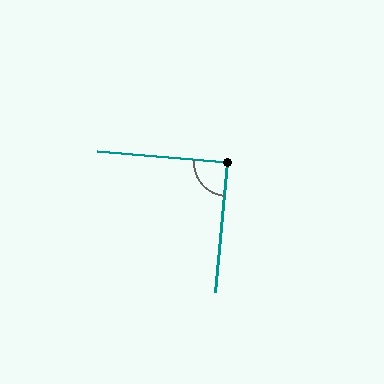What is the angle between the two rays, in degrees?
Approximately 89 degrees.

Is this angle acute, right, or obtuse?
It is approximately a right angle.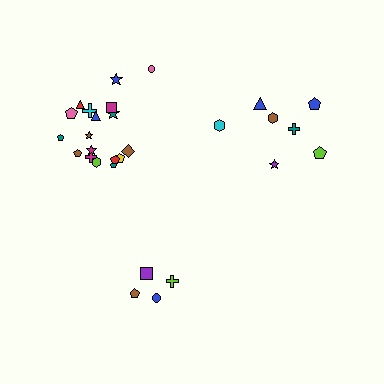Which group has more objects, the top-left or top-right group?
The top-left group.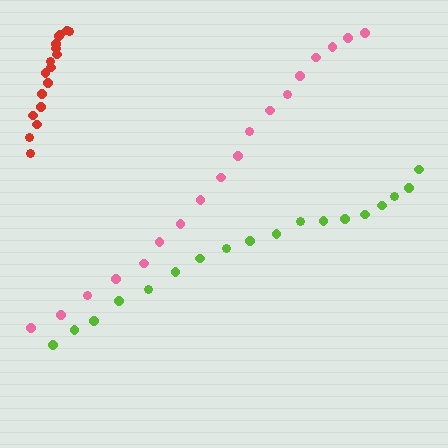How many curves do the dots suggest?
There are 3 distinct paths.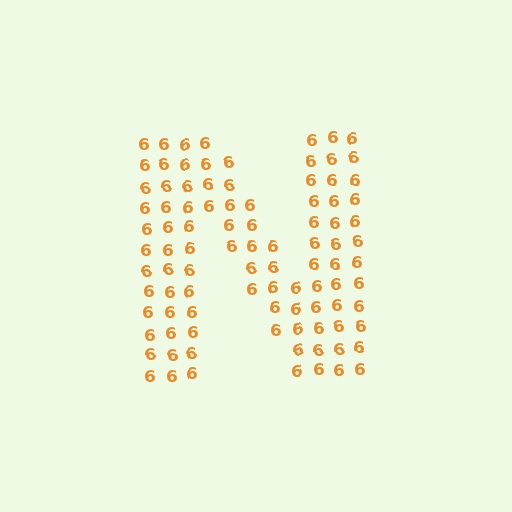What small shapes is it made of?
It is made of small digit 6's.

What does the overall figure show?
The overall figure shows the letter N.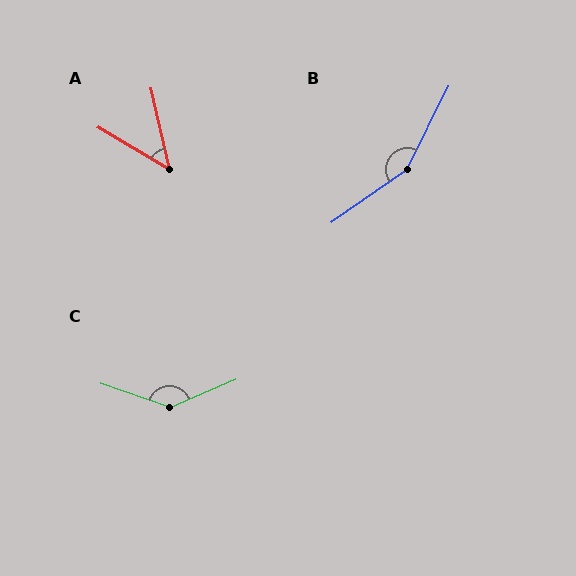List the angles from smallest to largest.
A (46°), C (138°), B (152°).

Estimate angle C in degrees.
Approximately 138 degrees.